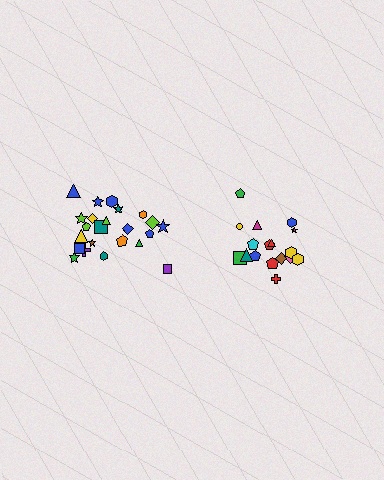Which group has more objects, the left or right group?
The left group.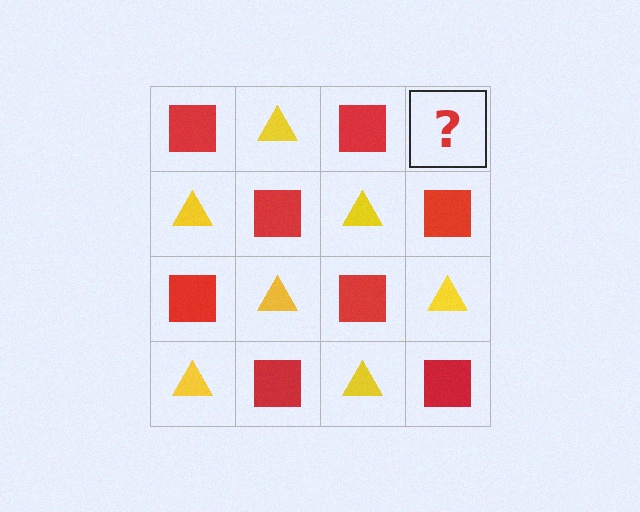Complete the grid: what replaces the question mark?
The question mark should be replaced with a yellow triangle.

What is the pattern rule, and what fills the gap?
The rule is that it alternates red square and yellow triangle in a checkerboard pattern. The gap should be filled with a yellow triangle.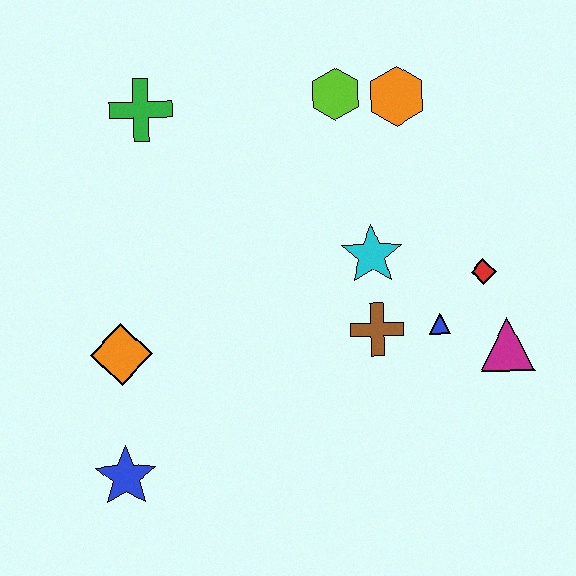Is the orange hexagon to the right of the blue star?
Yes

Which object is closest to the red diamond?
The blue triangle is closest to the red diamond.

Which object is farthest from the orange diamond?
The magenta triangle is farthest from the orange diamond.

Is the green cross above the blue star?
Yes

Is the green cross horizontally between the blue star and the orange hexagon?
Yes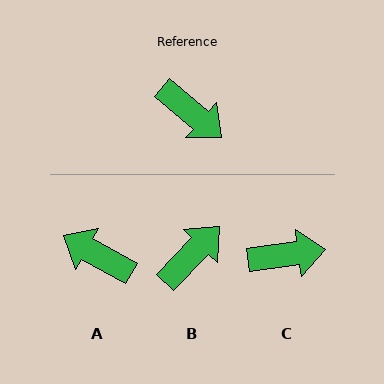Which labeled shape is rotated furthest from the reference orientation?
A, about 169 degrees away.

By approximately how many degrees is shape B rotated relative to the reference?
Approximately 86 degrees counter-clockwise.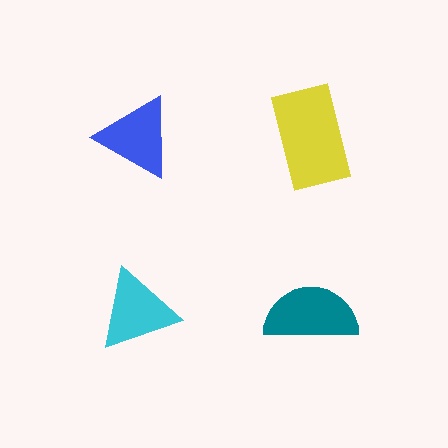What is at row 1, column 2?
A yellow rectangle.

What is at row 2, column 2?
A teal semicircle.